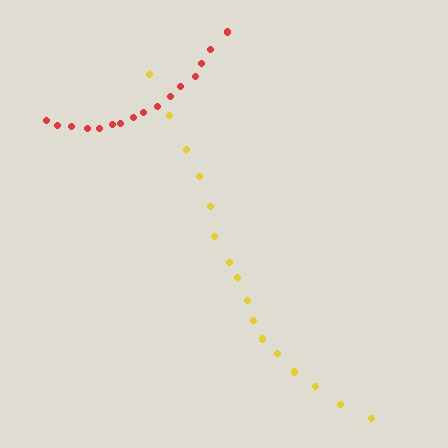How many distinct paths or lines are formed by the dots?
There are 2 distinct paths.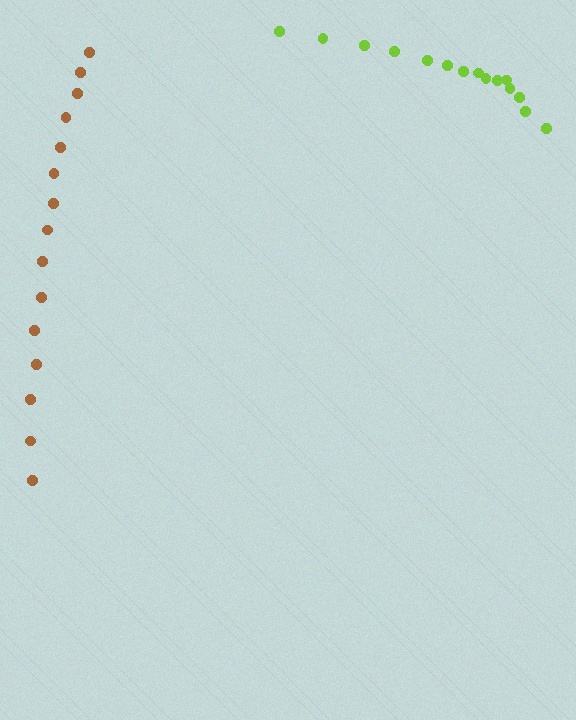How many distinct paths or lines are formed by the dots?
There are 2 distinct paths.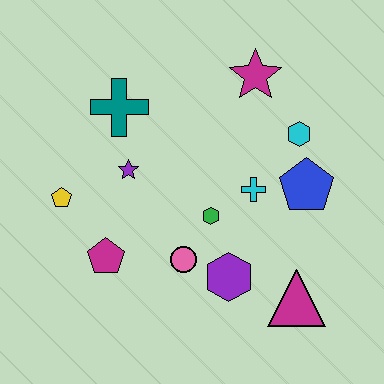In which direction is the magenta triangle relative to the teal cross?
The magenta triangle is below the teal cross.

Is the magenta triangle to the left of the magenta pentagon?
No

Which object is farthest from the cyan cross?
The yellow pentagon is farthest from the cyan cross.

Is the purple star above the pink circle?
Yes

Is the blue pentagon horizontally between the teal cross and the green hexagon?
No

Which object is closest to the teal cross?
The purple star is closest to the teal cross.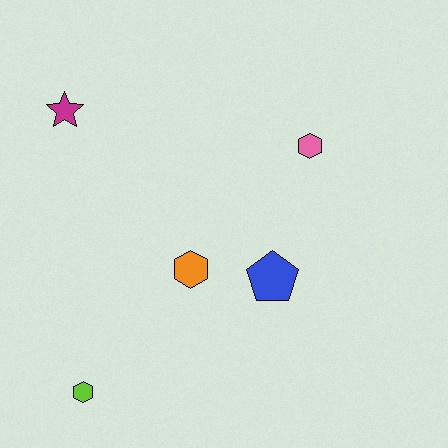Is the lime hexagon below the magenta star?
Yes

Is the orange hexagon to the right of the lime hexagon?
Yes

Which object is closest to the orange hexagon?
The blue pentagon is closest to the orange hexagon.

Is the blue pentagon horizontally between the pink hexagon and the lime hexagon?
Yes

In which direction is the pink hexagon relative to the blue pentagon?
The pink hexagon is above the blue pentagon.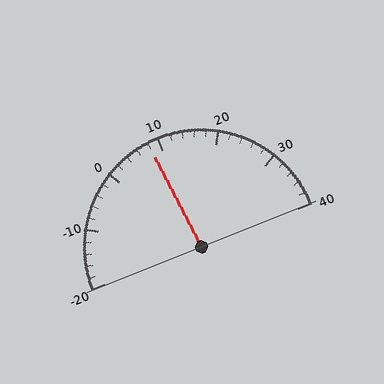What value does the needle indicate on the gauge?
The needle indicates approximately 8.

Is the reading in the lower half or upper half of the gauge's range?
The reading is in the lower half of the range (-20 to 40).